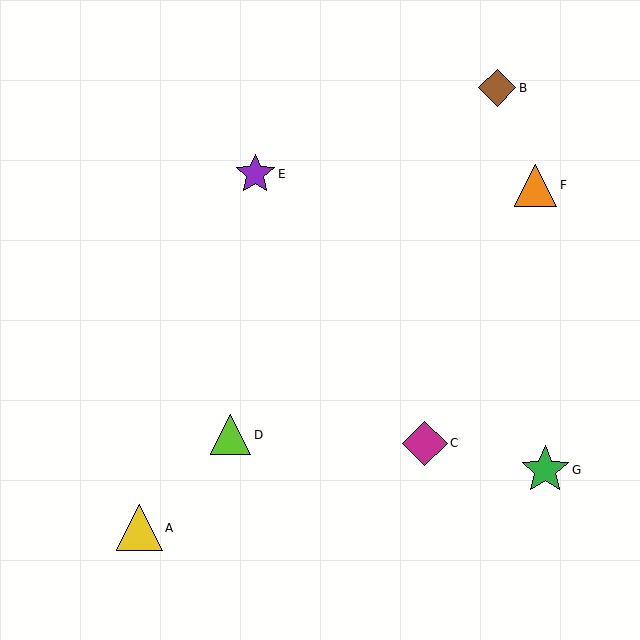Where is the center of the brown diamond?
The center of the brown diamond is at (497, 88).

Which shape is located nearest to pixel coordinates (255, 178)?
The purple star (labeled E) at (255, 174) is nearest to that location.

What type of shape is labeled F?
Shape F is an orange triangle.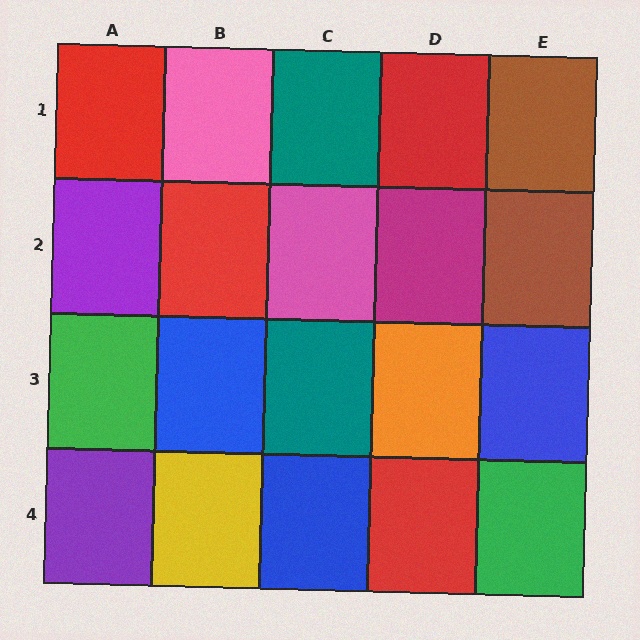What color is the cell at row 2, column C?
Pink.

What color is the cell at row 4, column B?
Yellow.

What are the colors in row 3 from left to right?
Green, blue, teal, orange, blue.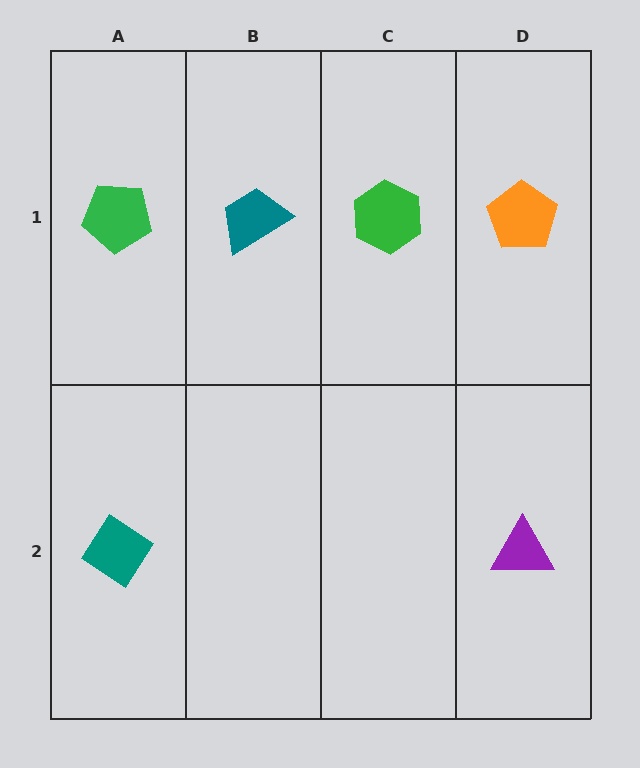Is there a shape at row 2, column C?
No, that cell is empty.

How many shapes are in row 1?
4 shapes.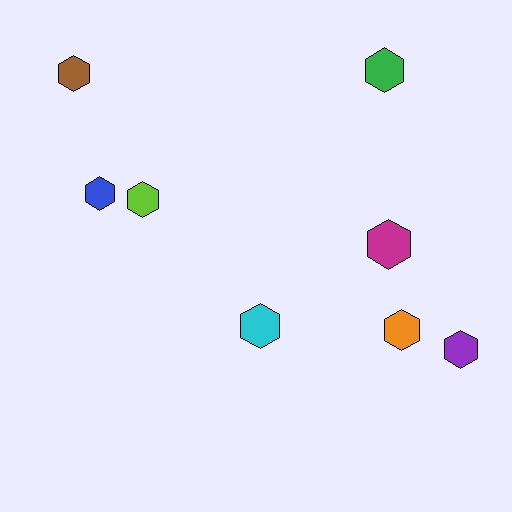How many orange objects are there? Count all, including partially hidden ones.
There is 1 orange object.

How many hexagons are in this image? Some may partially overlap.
There are 8 hexagons.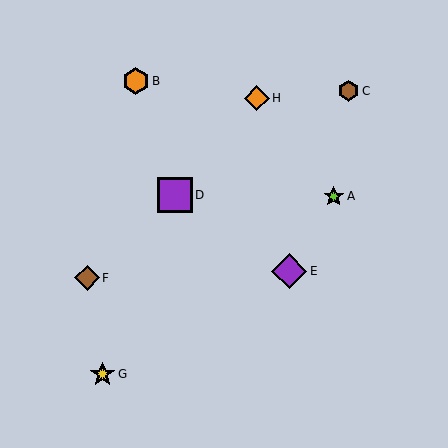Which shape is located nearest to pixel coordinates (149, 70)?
The orange hexagon (labeled B) at (136, 81) is nearest to that location.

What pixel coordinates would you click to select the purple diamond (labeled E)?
Click at (289, 271) to select the purple diamond E.